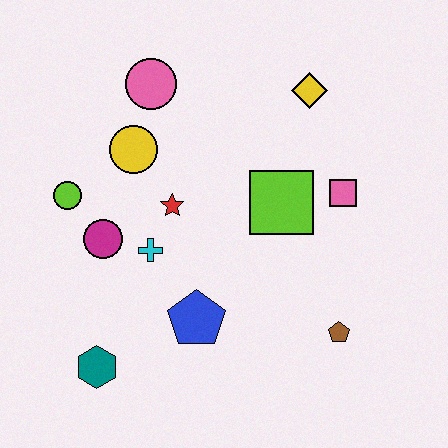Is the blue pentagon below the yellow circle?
Yes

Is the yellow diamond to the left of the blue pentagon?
No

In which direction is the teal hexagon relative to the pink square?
The teal hexagon is to the left of the pink square.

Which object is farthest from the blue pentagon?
The yellow diamond is farthest from the blue pentagon.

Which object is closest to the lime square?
The pink square is closest to the lime square.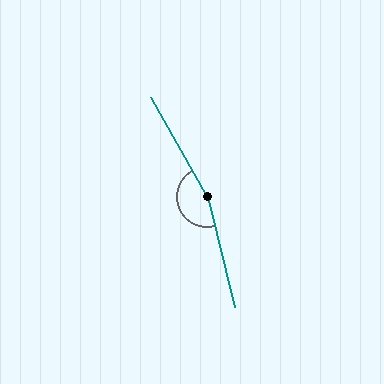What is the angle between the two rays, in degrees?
Approximately 165 degrees.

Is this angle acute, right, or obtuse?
It is obtuse.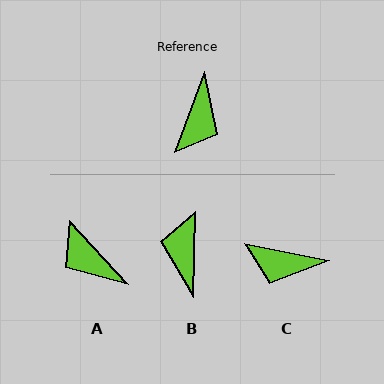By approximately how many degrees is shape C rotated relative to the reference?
Approximately 81 degrees clockwise.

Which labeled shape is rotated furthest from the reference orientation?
B, about 161 degrees away.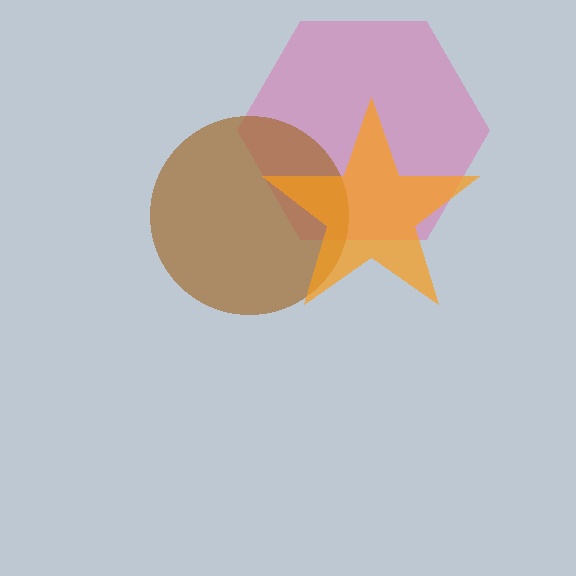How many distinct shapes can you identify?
There are 3 distinct shapes: a pink hexagon, a brown circle, an orange star.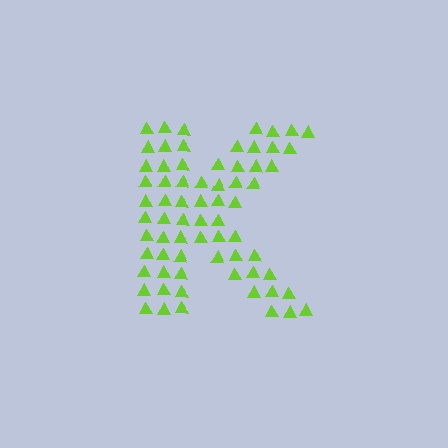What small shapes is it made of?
It is made of small triangles.